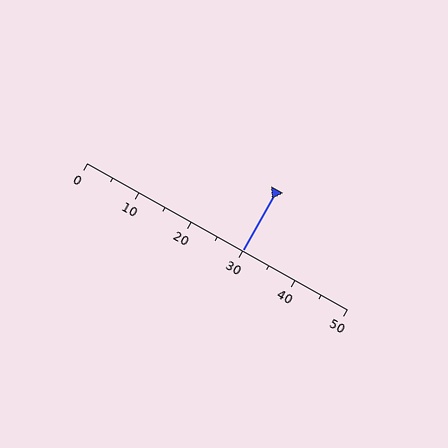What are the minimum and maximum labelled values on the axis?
The axis runs from 0 to 50.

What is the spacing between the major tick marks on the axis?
The major ticks are spaced 10 apart.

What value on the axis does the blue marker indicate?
The marker indicates approximately 30.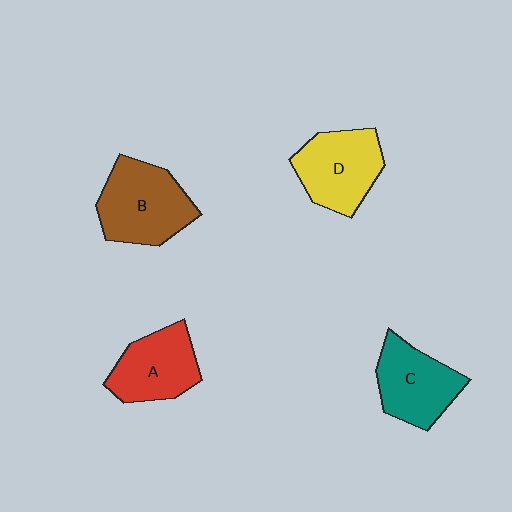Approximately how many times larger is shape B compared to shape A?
Approximately 1.2 times.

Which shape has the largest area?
Shape B (brown).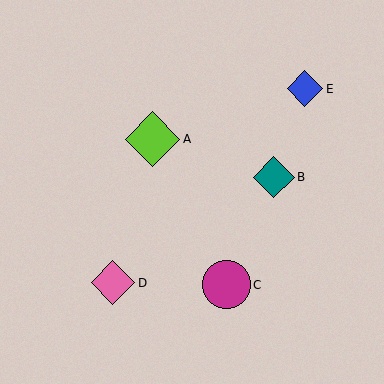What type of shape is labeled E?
Shape E is a blue diamond.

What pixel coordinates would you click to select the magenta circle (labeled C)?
Click at (226, 285) to select the magenta circle C.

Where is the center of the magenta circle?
The center of the magenta circle is at (226, 285).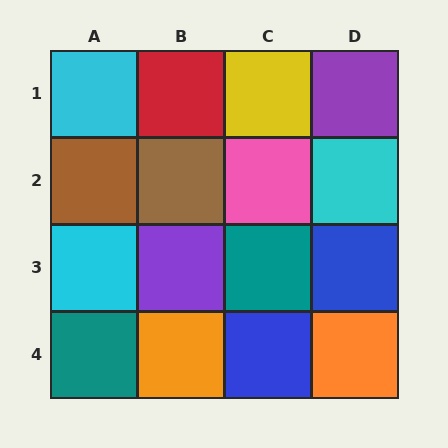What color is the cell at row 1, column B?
Red.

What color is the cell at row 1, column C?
Yellow.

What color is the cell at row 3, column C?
Teal.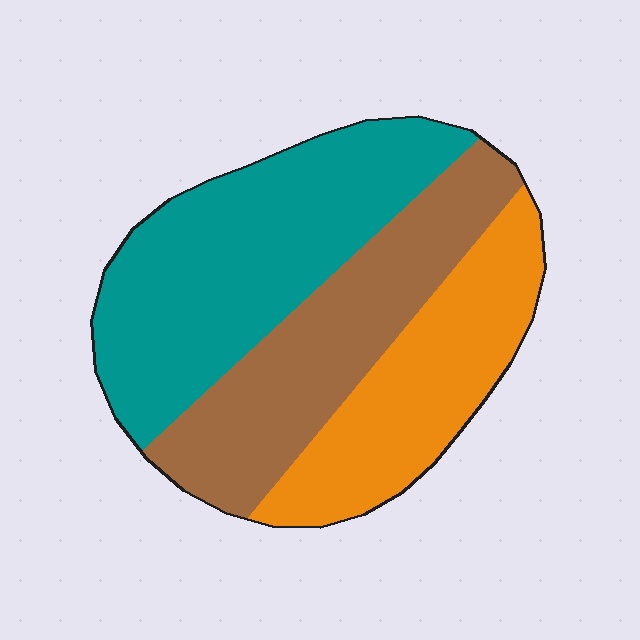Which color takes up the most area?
Teal, at roughly 40%.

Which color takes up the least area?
Orange, at roughly 25%.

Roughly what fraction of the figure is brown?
Brown takes up about one third (1/3) of the figure.